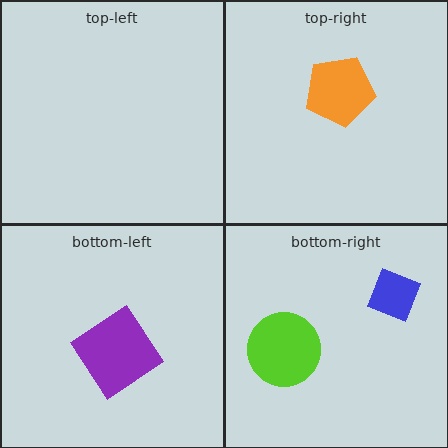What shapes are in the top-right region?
The orange pentagon.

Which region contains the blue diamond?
The bottom-right region.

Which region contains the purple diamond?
The bottom-left region.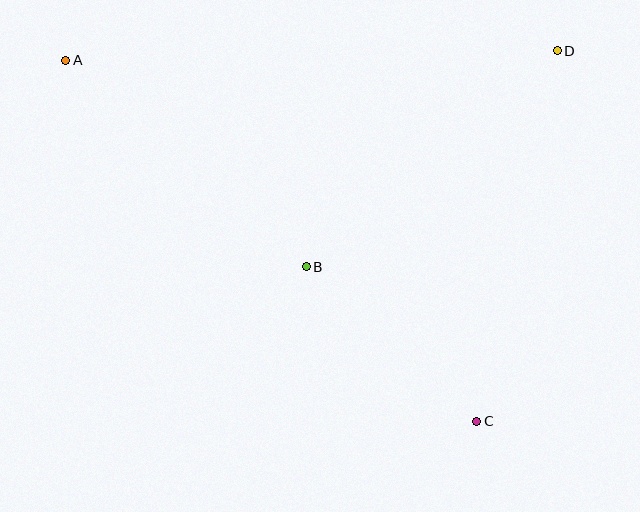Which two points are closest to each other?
Points B and C are closest to each other.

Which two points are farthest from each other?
Points A and C are farthest from each other.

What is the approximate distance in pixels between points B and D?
The distance between B and D is approximately 331 pixels.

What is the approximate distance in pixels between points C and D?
The distance between C and D is approximately 379 pixels.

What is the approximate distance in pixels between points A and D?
The distance between A and D is approximately 492 pixels.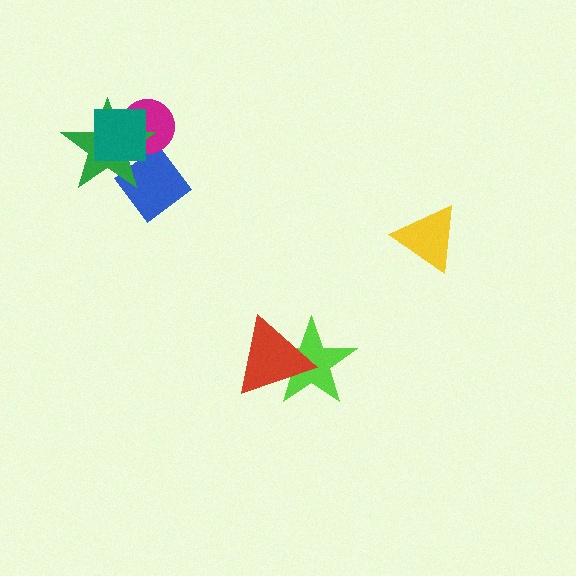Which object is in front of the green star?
The teal square is in front of the green star.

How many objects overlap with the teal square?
2 objects overlap with the teal square.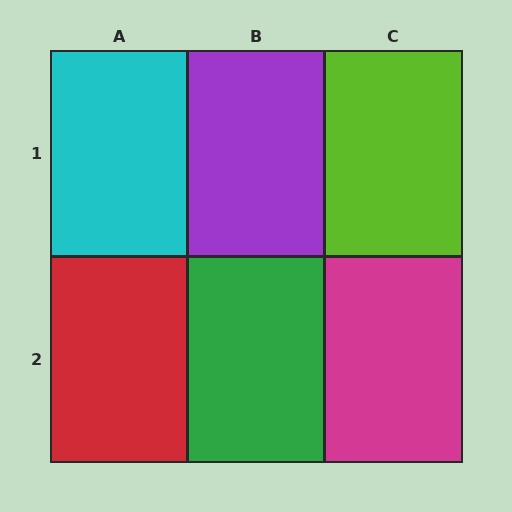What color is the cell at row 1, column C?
Lime.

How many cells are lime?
1 cell is lime.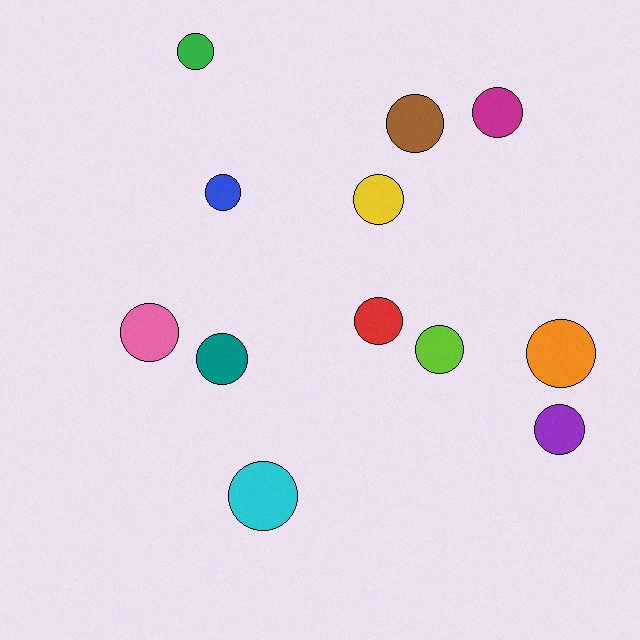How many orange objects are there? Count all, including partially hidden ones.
There is 1 orange object.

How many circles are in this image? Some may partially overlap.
There are 12 circles.